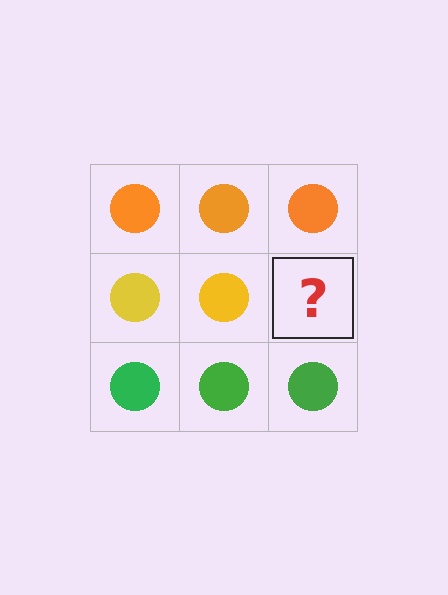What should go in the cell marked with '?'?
The missing cell should contain a yellow circle.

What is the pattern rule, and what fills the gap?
The rule is that each row has a consistent color. The gap should be filled with a yellow circle.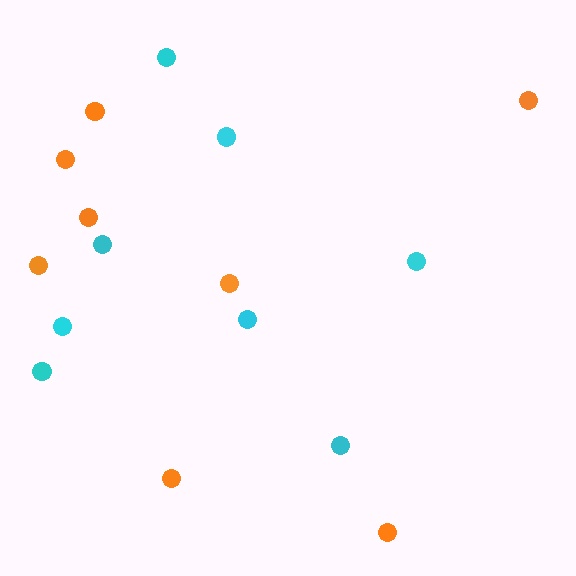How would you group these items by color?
There are 2 groups: one group of orange circles (8) and one group of cyan circles (8).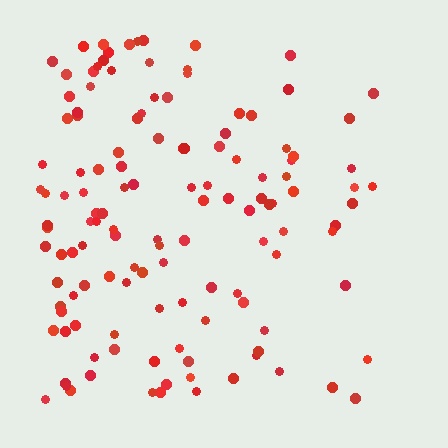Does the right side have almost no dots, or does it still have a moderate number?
Still a moderate number, just noticeably fewer than the left.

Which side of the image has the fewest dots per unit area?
The right.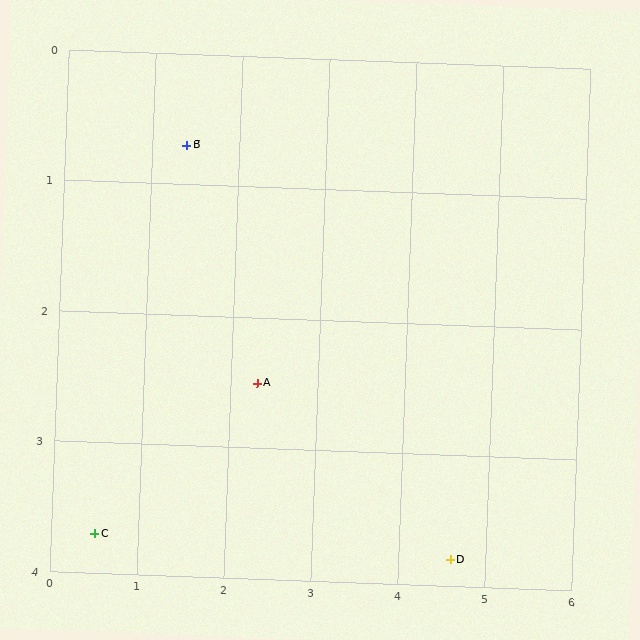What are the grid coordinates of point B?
Point B is at approximately (1.4, 0.7).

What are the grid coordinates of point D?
Point D is at approximately (4.6, 3.8).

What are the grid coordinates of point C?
Point C is at approximately (0.5, 3.7).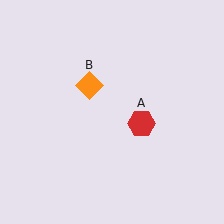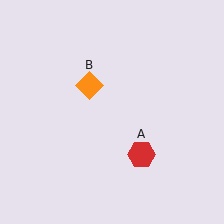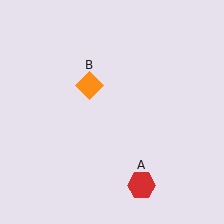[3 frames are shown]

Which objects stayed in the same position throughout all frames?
Orange diamond (object B) remained stationary.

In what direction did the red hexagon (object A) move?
The red hexagon (object A) moved down.